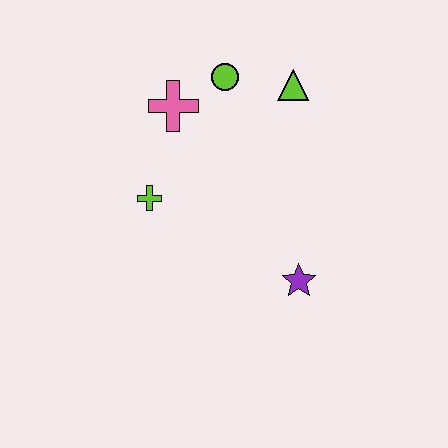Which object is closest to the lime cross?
The pink cross is closest to the lime cross.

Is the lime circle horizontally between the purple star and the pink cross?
Yes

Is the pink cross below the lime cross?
No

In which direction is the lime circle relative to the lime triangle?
The lime circle is to the left of the lime triangle.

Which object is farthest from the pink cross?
The purple star is farthest from the pink cross.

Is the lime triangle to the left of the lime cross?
No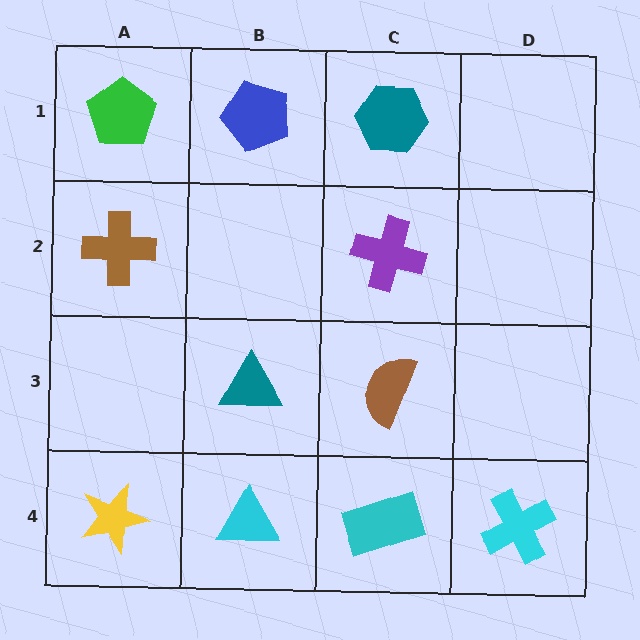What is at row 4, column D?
A cyan cross.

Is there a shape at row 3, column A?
No, that cell is empty.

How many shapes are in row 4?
4 shapes.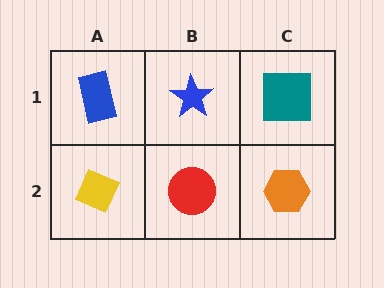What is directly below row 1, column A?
A yellow diamond.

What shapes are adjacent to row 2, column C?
A teal square (row 1, column C), a red circle (row 2, column B).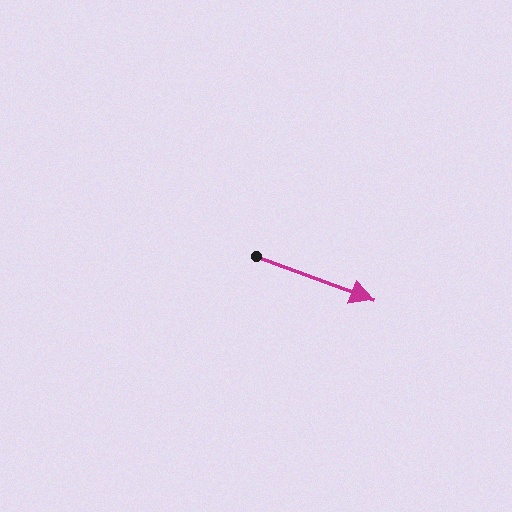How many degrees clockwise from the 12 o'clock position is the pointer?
Approximately 110 degrees.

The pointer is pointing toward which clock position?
Roughly 4 o'clock.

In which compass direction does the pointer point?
East.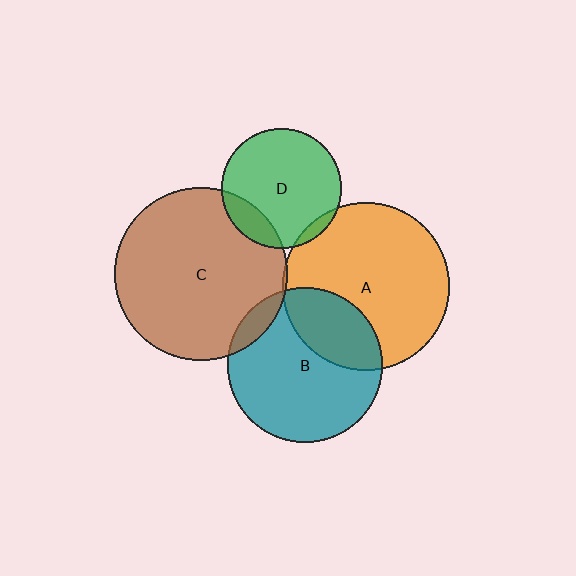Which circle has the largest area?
Circle C (brown).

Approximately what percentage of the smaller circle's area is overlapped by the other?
Approximately 30%.